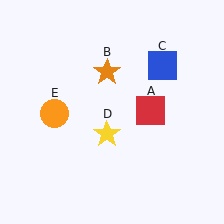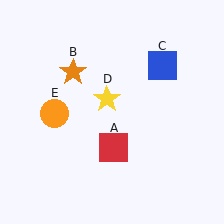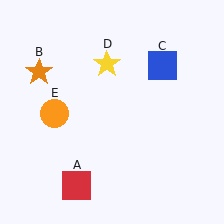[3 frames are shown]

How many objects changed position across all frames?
3 objects changed position: red square (object A), orange star (object B), yellow star (object D).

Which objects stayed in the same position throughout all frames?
Blue square (object C) and orange circle (object E) remained stationary.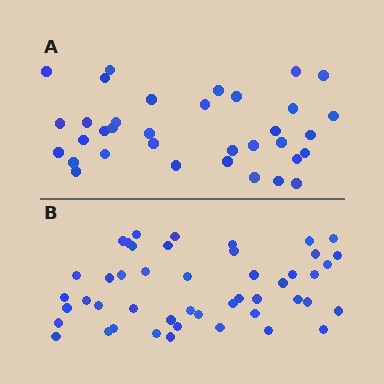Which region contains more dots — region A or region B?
Region B (the bottom region) has more dots.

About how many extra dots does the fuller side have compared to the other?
Region B has roughly 12 or so more dots than region A.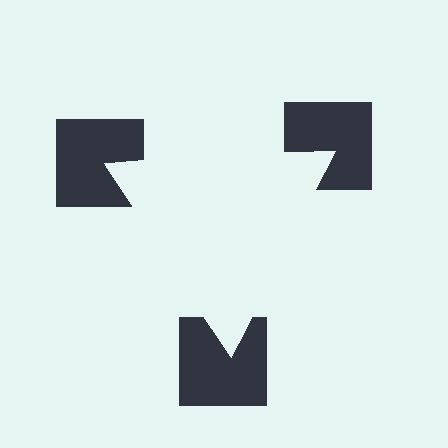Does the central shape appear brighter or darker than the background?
It typically appears slightly brighter than the background, even though no actual brightness change is drawn.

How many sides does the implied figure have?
3 sides.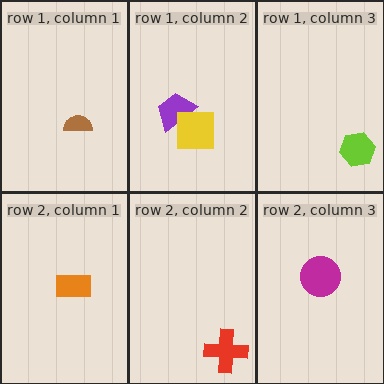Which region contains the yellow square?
The row 1, column 2 region.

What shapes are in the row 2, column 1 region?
The orange rectangle.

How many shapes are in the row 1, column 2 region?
2.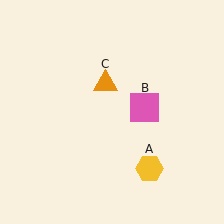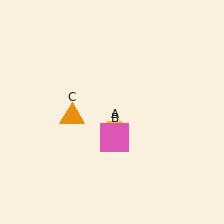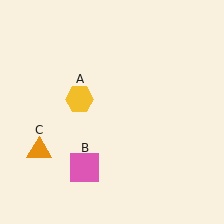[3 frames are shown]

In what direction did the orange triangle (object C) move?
The orange triangle (object C) moved down and to the left.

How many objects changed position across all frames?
3 objects changed position: yellow hexagon (object A), pink square (object B), orange triangle (object C).